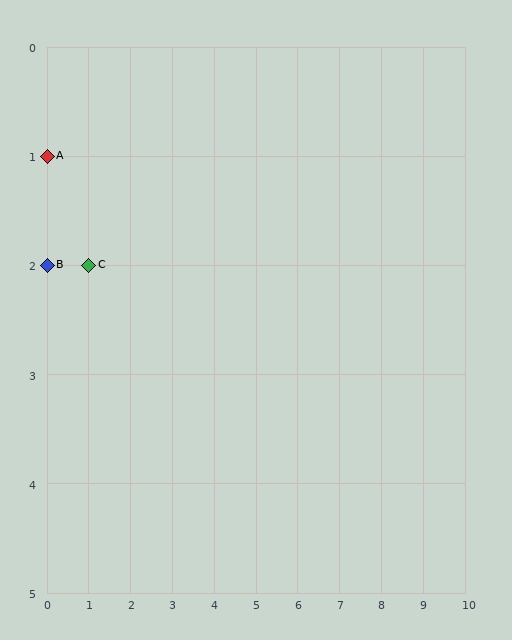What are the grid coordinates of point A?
Point A is at grid coordinates (0, 1).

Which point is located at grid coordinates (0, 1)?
Point A is at (0, 1).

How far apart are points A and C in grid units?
Points A and C are 1 column and 1 row apart (about 1.4 grid units diagonally).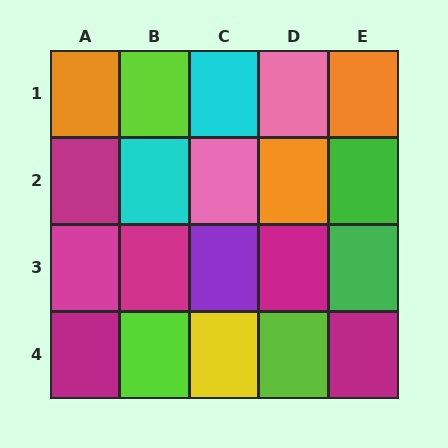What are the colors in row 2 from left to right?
Magenta, cyan, pink, orange, green.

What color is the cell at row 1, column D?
Pink.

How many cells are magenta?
6 cells are magenta.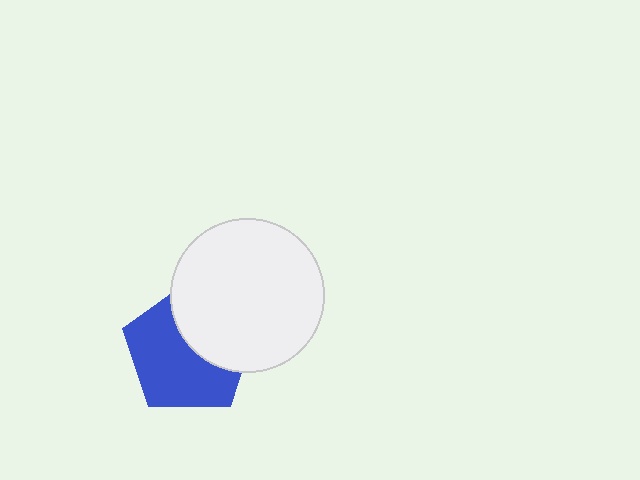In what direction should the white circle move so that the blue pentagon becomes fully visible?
The white circle should move toward the upper-right. That is the shortest direction to clear the overlap and leave the blue pentagon fully visible.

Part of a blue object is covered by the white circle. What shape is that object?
It is a pentagon.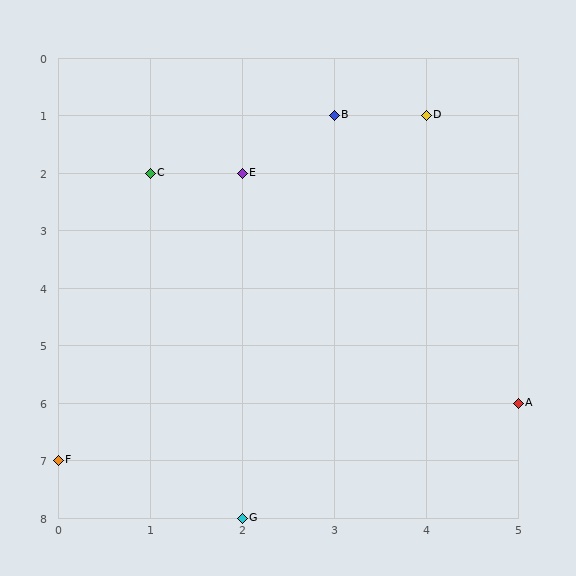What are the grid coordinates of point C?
Point C is at grid coordinates (1, 2).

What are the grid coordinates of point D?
Point D is at grid coordinates (4, 1).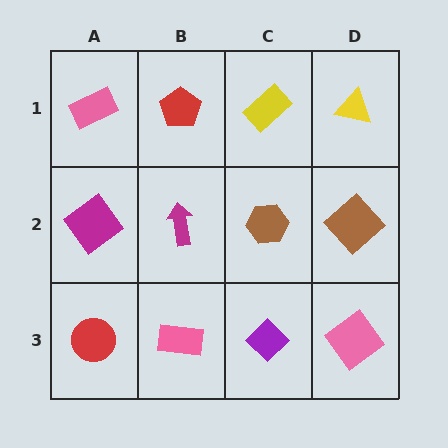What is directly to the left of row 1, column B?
A pink rectangle.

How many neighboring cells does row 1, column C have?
3.